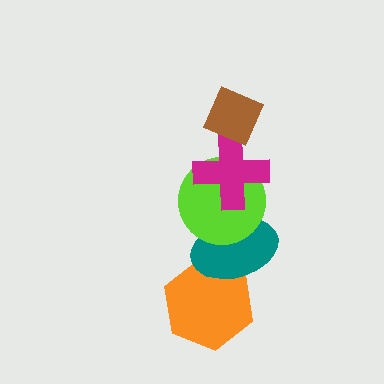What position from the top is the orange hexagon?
The orange hexagon is 5th from the top.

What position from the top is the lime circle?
The lime circle is 3rd from the top.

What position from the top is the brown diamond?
The brown diamond is 1st from the top.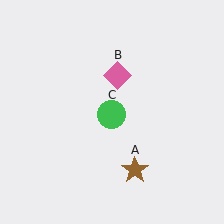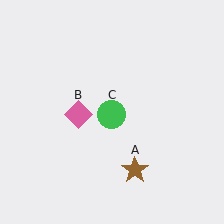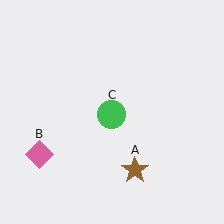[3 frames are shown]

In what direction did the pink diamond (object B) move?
The pink diamond (object B) moved down and to the left.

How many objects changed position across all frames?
1 object changed position: pink diamond (object B).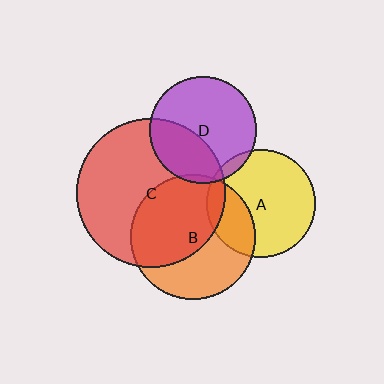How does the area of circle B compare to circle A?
Approximately 1.3 times.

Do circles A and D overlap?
Yes.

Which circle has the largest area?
Circle C (red).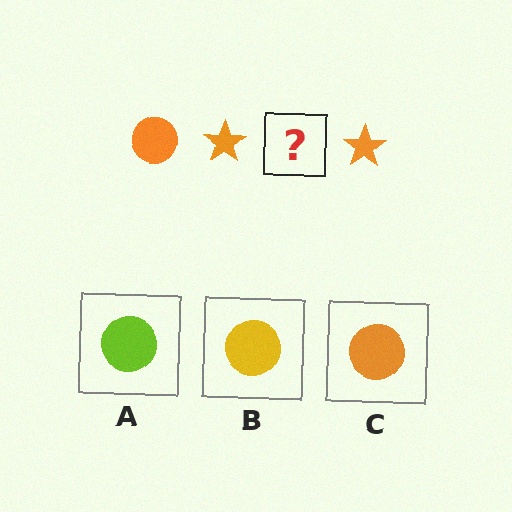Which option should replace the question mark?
Option C.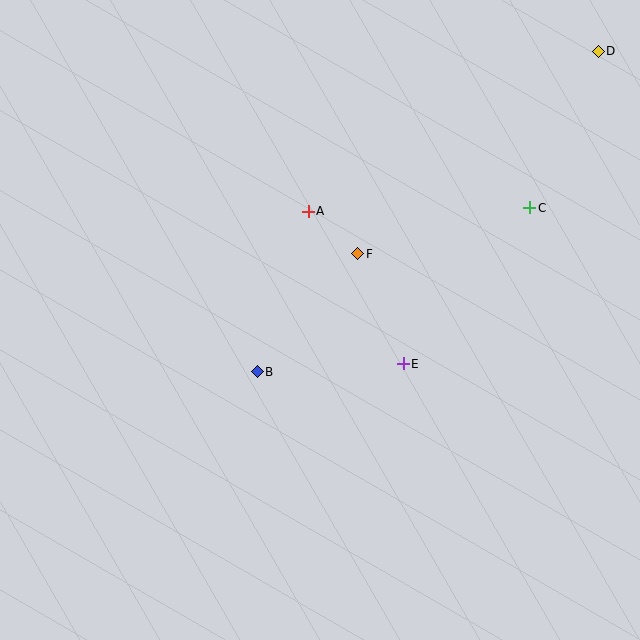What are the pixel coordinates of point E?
Point E is at (403, 364).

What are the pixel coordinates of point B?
Point B is at (257, 372).